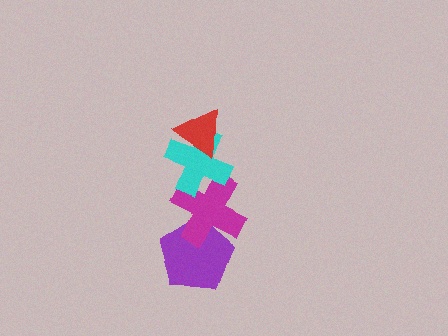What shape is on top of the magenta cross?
The cyan cross is on top of the magenta cross.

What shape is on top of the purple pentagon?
The magenta cross is on top of the purple pentagon.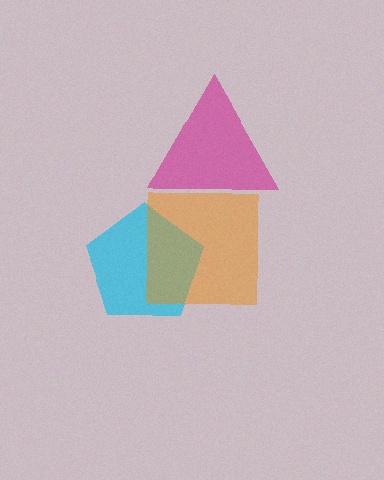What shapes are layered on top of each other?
The layered shapes are: a cyan pentagon, an orange square, a magenta triangle.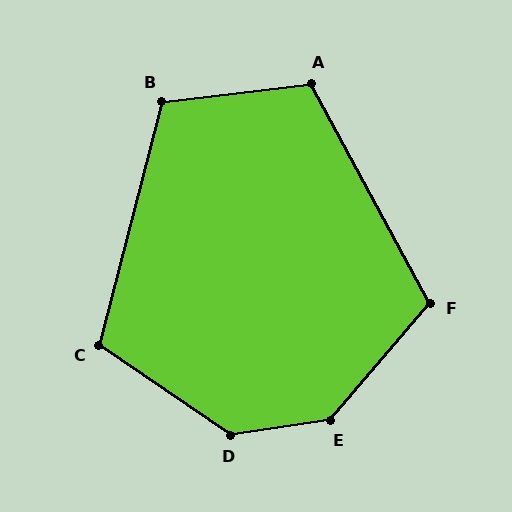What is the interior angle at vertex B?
Approximately 111 degrees (obtuse).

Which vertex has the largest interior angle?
E, at approximately 139 degrees.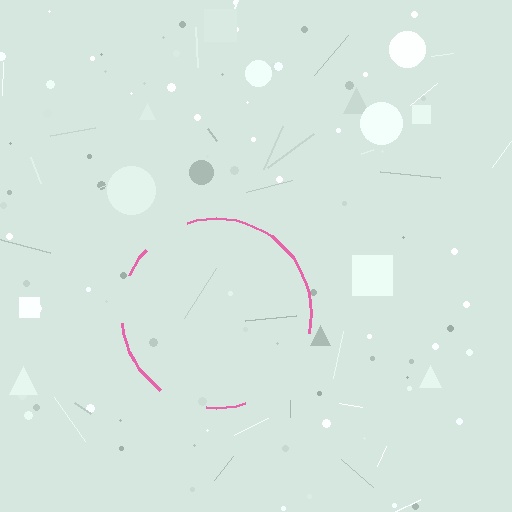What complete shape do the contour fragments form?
The contour fragments form a circle.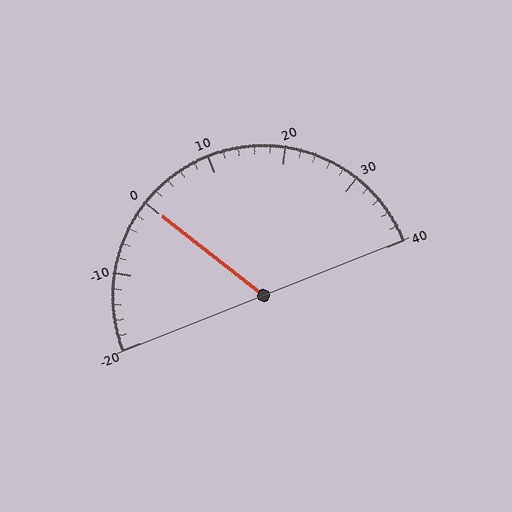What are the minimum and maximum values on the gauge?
The gauge ranges from -20 to 40.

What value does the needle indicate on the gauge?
The needle indicates approximately 0.